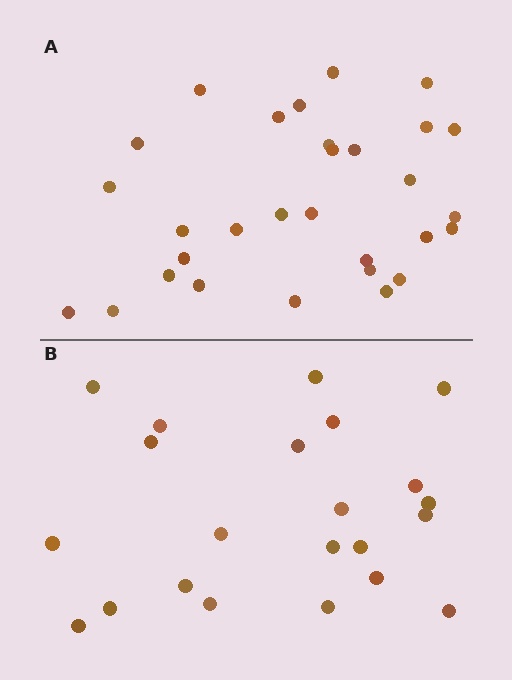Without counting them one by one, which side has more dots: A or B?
Region A (the top region) has more dots.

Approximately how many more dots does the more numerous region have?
Region A has roughly 8 or so more dots than region B.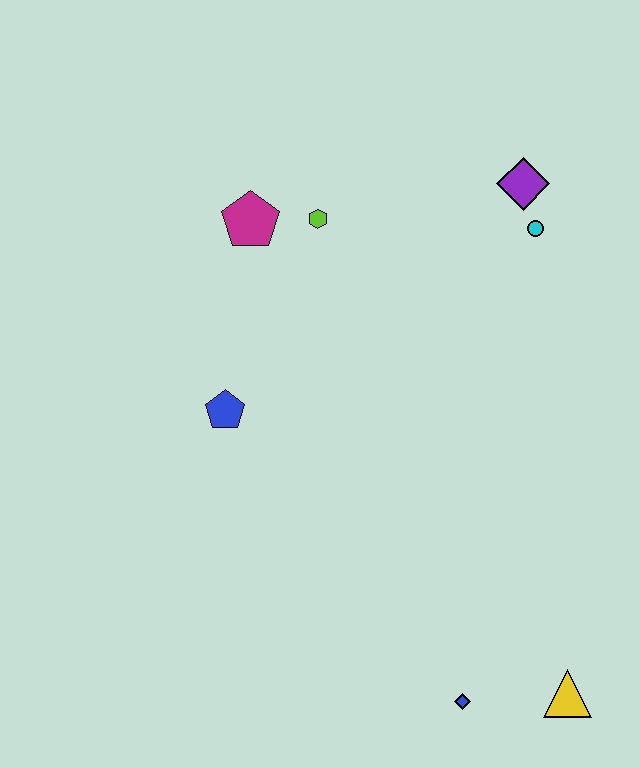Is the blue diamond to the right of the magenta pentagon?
Yes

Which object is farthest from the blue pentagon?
The yellow triangle is farthest from the blue pentagon.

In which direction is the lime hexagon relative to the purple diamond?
The lime hexagon is to the left of the purple diamond.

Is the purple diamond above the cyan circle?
Yes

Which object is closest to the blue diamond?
The yellow triangle is closest to the blue diamond.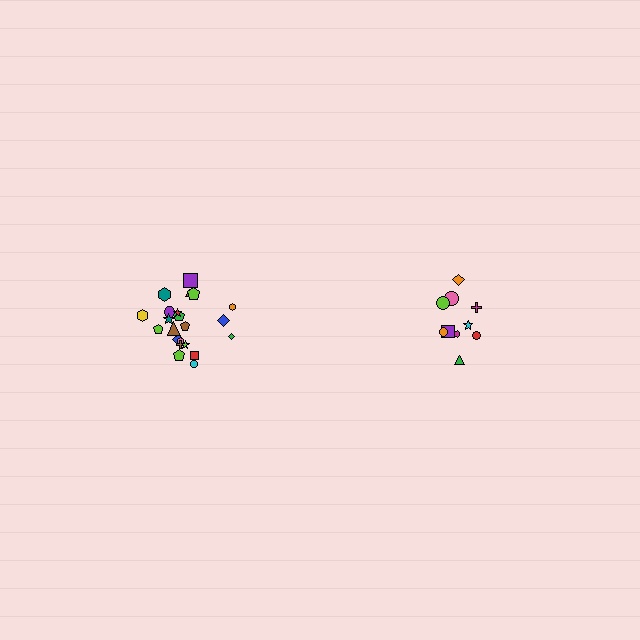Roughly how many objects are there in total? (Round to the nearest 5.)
Roughly 30 objects in total.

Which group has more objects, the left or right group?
The left group.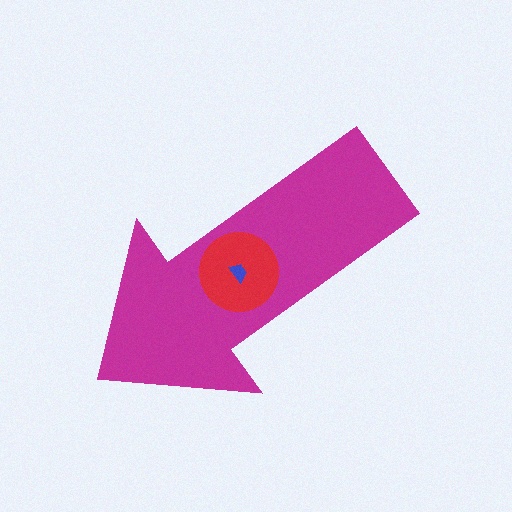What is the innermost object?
The blue trapezoid.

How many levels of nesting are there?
3.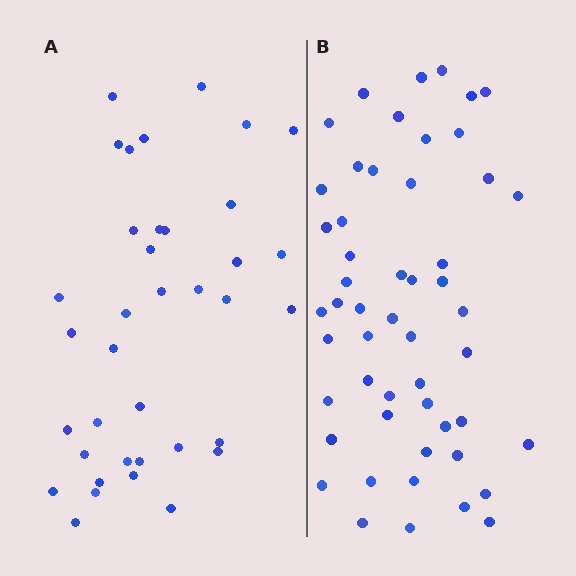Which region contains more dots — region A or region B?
Region B (the right region) has more dots.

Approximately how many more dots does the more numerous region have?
Region B has approximately 15 more dots than region A.